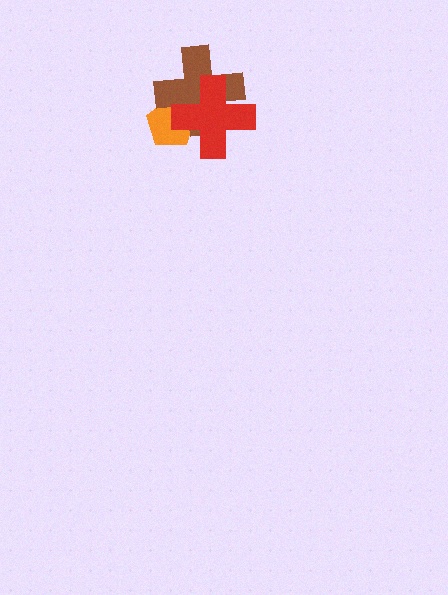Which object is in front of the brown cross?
The red cross is in front of the brown cross.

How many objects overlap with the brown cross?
2 objects overlap with the brown cross.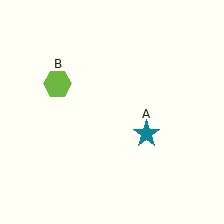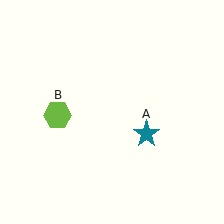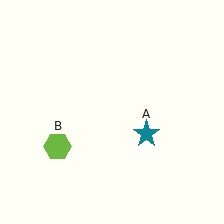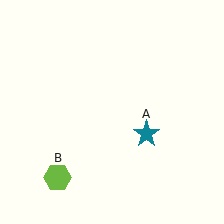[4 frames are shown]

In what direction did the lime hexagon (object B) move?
The lime hexagon (object B) moved down.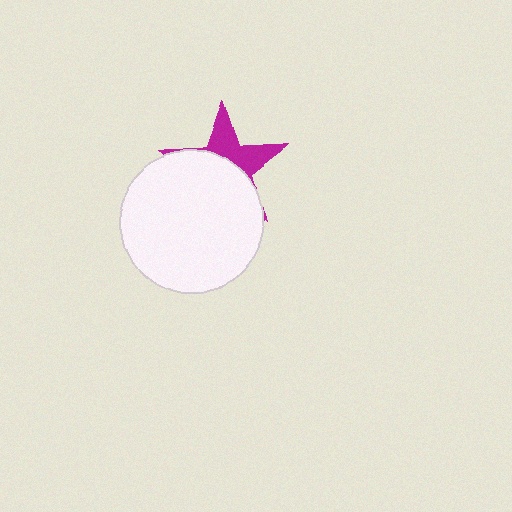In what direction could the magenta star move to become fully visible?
The magenta star could move up. That would shift it out from behind the white circle entirely.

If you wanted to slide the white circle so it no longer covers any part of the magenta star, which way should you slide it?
Slide it down — that is the most direct way to separate the two shapes.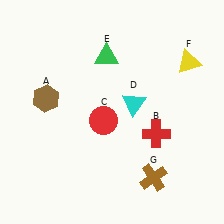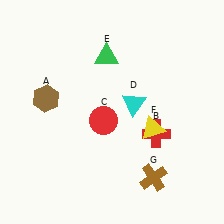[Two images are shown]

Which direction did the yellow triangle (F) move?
The yellow triangle (F) moved down.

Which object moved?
The yellow triangle (F) moved down.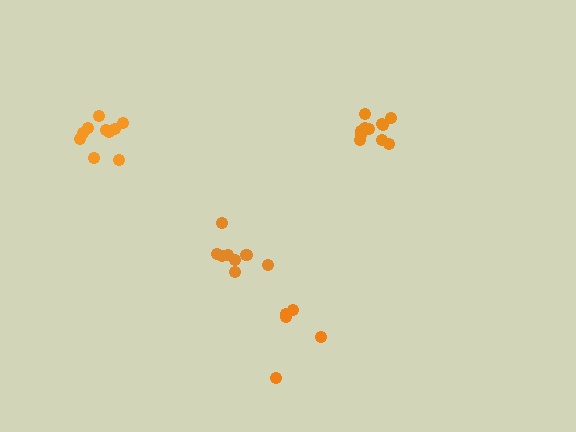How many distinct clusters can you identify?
There are 4 distinct clusters.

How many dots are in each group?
Group 1: 11 dots, Group 2: 8 dots, Group 3: 5 dots, Group 4: 10 dots (34 total).